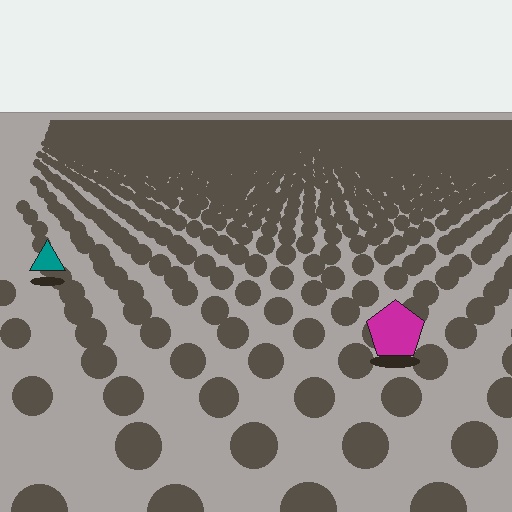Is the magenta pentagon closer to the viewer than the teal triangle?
Yes. The magenta pentagon is closer — you can tell from the texture gradient: the ground texture is coarser near it.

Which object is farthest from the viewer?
The teal triangle is farthest from the viewer. It appears smaller and the ground texture around it is denser.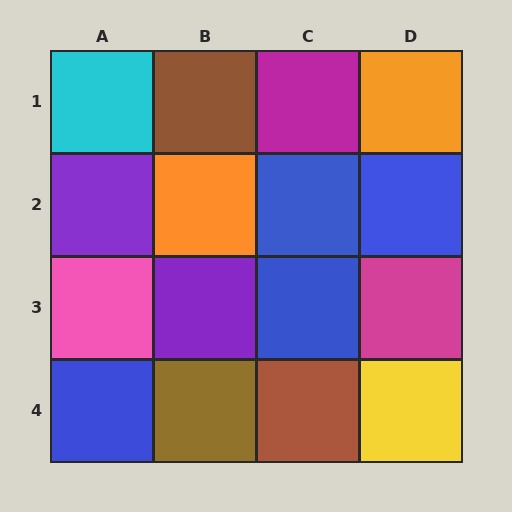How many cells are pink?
1 cell is pink.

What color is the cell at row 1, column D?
Orange.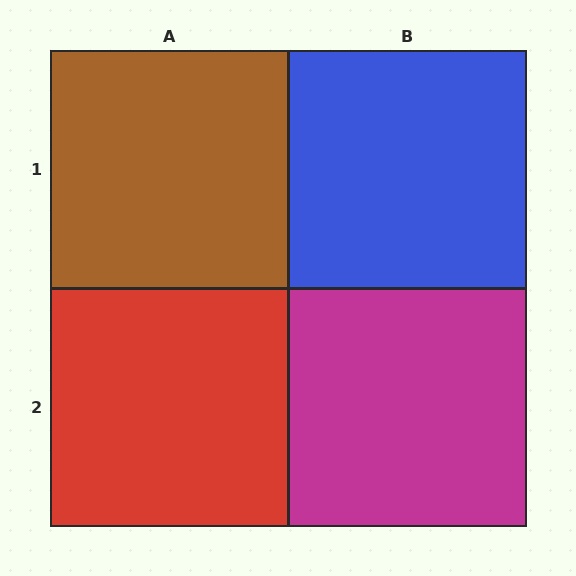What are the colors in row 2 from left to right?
Red, magenta.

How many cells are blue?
1 cell is blue.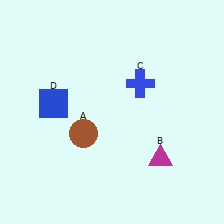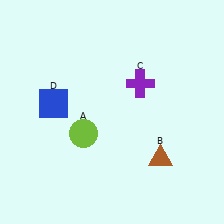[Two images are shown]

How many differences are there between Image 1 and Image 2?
There are 3 differences between the two images.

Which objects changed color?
A changed from brown to lime. B changed from magenta to brown. C changed from blue to purple.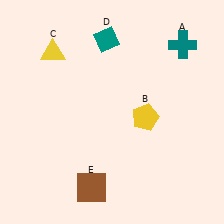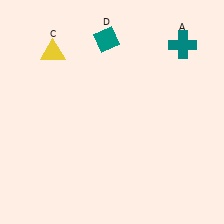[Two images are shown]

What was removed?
The brown square (E), the yellow pentagon (B) were removed in Image 2.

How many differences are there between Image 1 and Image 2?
There are 2 differences between the two images.